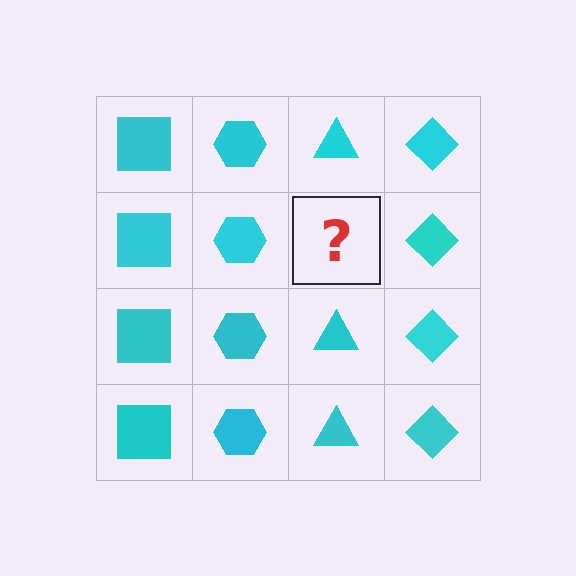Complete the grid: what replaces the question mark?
The question mark should be replaced with a cyan triangle.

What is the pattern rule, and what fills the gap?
The rule is that each column has a consistent shape. The gap should be filled with a cyan triangle.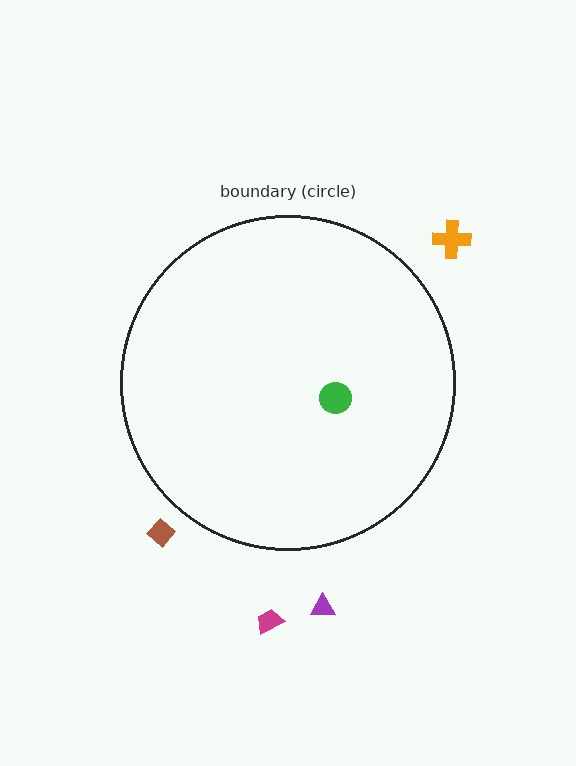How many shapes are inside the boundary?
1 inside, 4 outside.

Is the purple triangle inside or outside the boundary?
Outside.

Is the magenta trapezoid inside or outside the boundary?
Outside.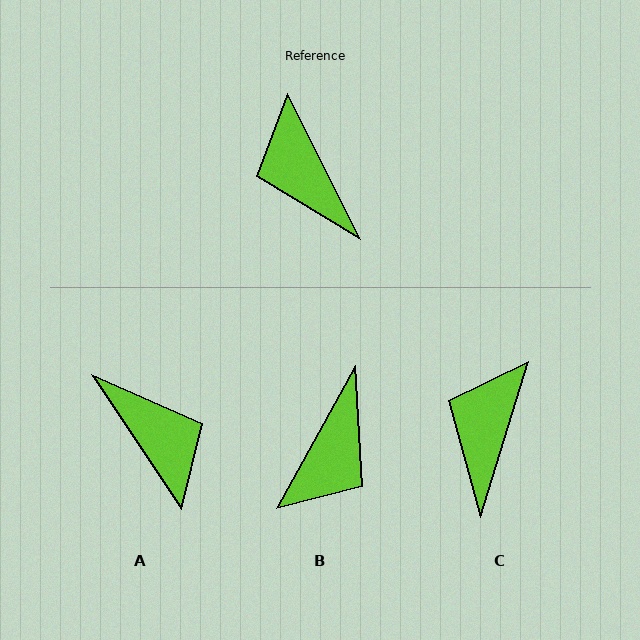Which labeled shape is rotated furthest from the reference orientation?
A, about 173 degrees away.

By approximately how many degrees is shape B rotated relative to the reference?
Approximately 124 degrees counter-clockwise.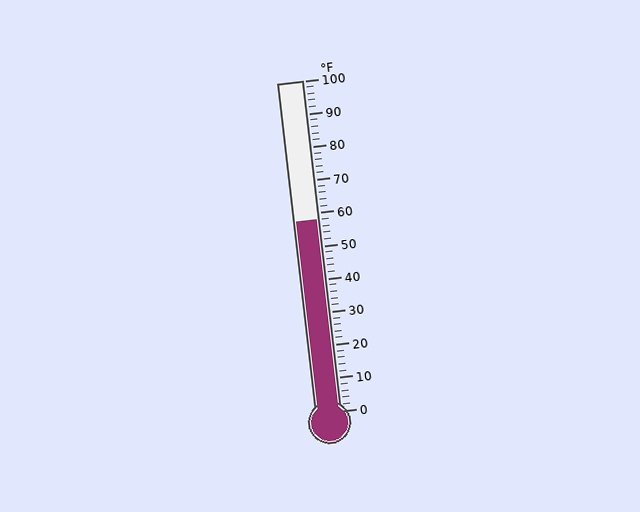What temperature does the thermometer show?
The thermometer shows approximately 58°F.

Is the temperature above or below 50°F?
The temperature is above 50°F.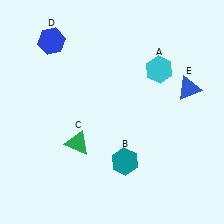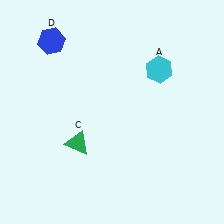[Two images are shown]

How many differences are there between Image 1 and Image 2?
There are 2 differences between the two images.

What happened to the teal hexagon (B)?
The teal hexagon (B) was removed in Image 2. It was in the bottom-right area of Image 1.